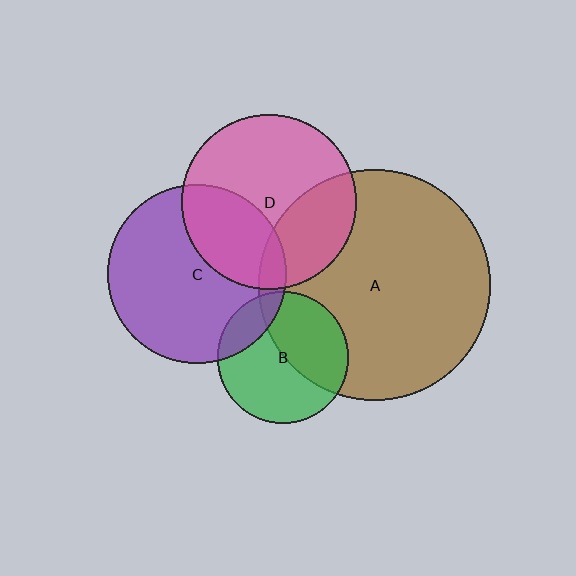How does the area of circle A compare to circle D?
Approximately 1.8 times.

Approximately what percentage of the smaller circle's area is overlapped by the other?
Approximately 30%.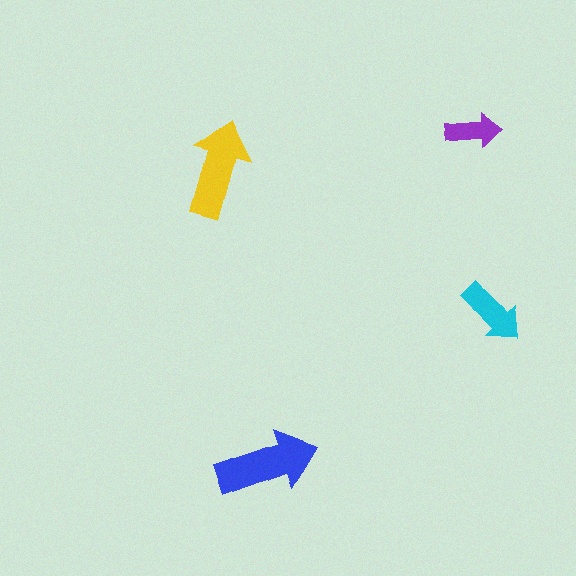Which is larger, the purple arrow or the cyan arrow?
The cyan one.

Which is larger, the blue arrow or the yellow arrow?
The blue one.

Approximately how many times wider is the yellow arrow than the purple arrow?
About 1.5 times wider.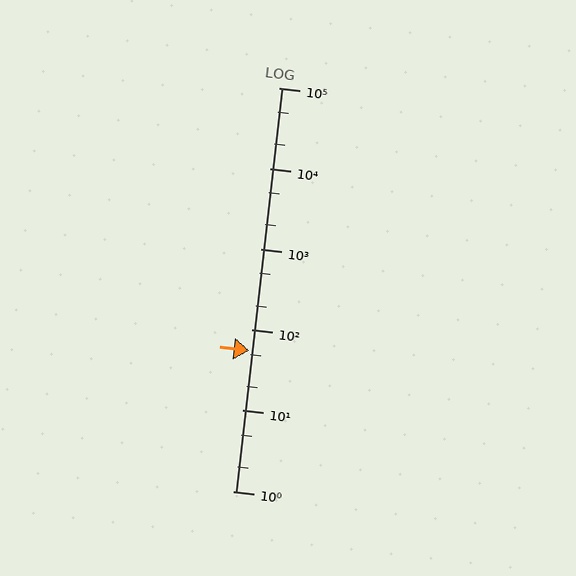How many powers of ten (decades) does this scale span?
The scale spans 5 decades, from 1 to 100000.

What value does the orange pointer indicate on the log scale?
The pointer indicates approximately 55.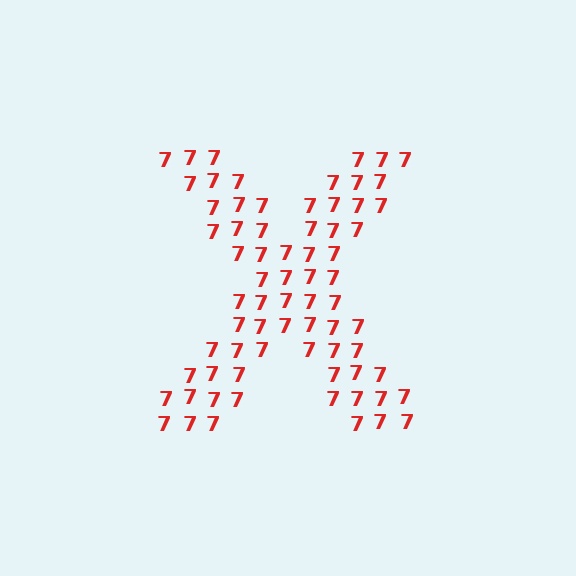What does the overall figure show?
The overall figure shows the letter X.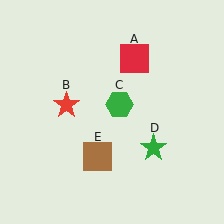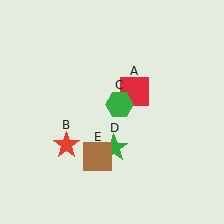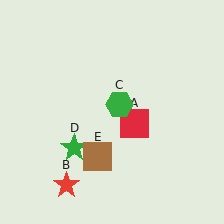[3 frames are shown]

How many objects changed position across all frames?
3 objects changed position: red square (object A), red star (object B), green star (object D).